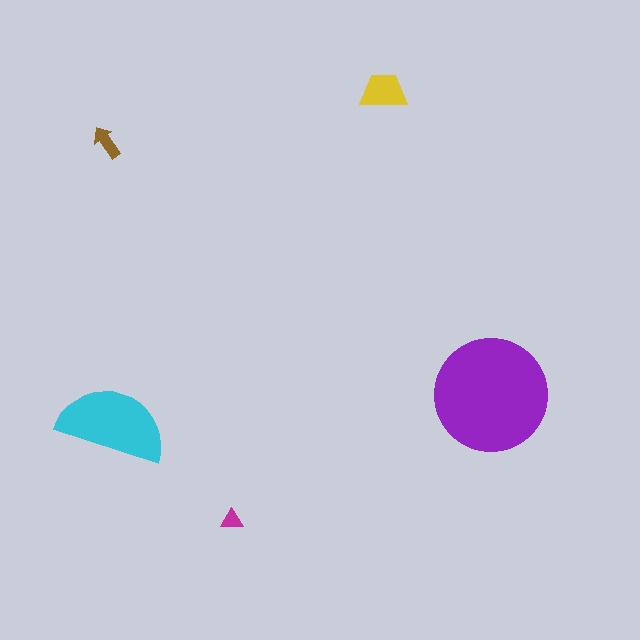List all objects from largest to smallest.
The purple circle, the cyan semicircle, the yellow trapezoid, the brown arrow, the magenta triangle.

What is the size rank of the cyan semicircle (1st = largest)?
2nd.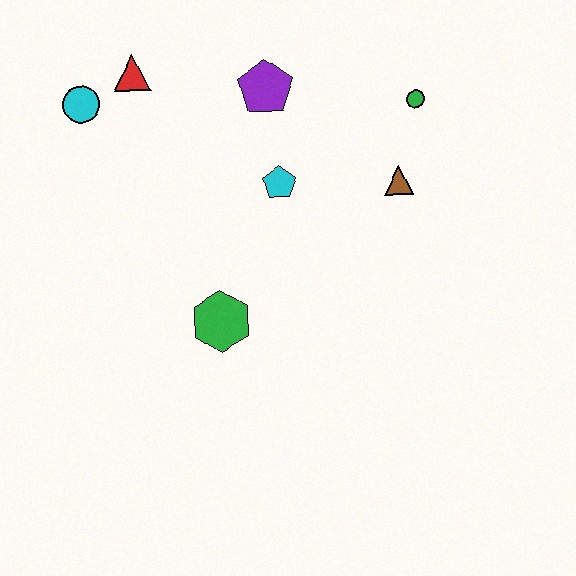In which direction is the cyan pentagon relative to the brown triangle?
The cyan pentagon is to the left of the brown triangle.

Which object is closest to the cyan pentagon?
The purple pentagon is closest to the cyan pentagon.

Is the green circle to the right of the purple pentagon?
Yes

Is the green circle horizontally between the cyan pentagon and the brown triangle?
No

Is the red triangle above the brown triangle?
Yes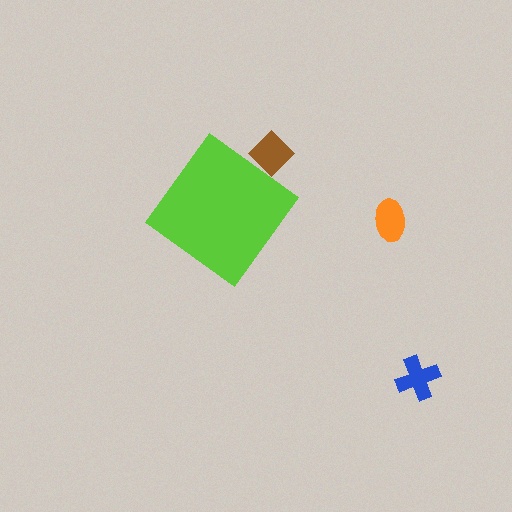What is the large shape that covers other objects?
A lime diamond.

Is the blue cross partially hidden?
No, the blue cross is fully visible.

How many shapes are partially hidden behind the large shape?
1 shape is partially hidden.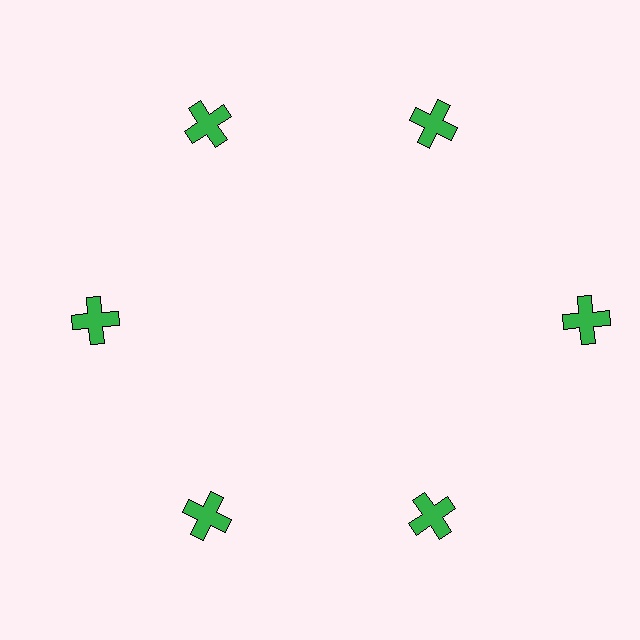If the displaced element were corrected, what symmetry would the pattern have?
It would have 6-fold rotational symmetry — the pattern would map onto itself every 60 degrees.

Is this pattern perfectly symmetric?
No. The 6 green crosses are arranged in a ring, but one element near the 3 o'clock position is pushed outward from the center, breaking the 6-fold rotational symmetry.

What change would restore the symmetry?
The symmetry would be restored by moving it inward, back onto the ring so that all 6 crosses sit at equal angles and equal distance from the center.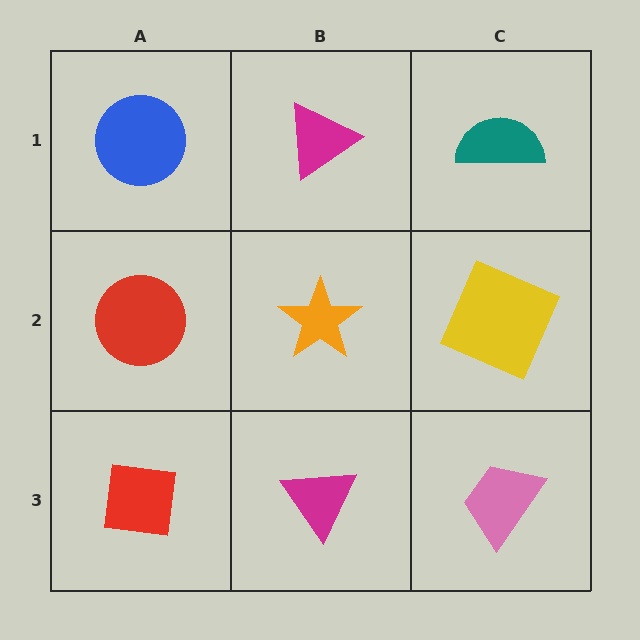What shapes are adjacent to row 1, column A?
A red circle (row 2, column A), a magenta triangle (row 1, column B).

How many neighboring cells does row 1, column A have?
2.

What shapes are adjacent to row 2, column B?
A magenta triangle (row 1, column B), a magenta triangle (row 3, column B), a red circle (row 2, column A), a yellow square (row 2, column C).